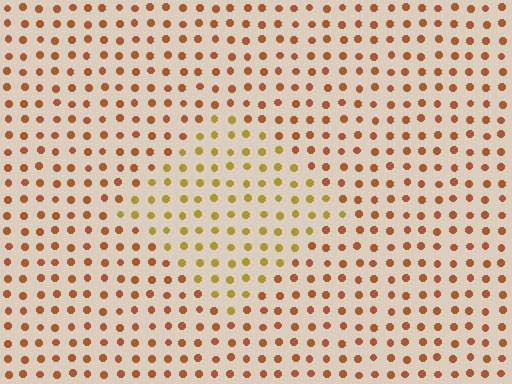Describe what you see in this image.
The image is filled with small brown elements in a uniform arrangement. A diamond-shaped region is visible where the elements are tinted to a slightly different hue, forming a subtle color boundary.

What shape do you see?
I see a diamond.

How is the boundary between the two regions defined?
The boundary is defined purely by a slight shift in hue (about 32 degrees). Spacing, size, and orientation are identical on both sides.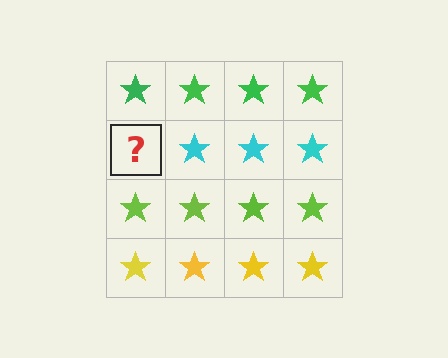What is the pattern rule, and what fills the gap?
The rule is that each row has a consistent color. The gap should be filled with a cyan star.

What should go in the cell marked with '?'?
The missing cell should contain a cyan star.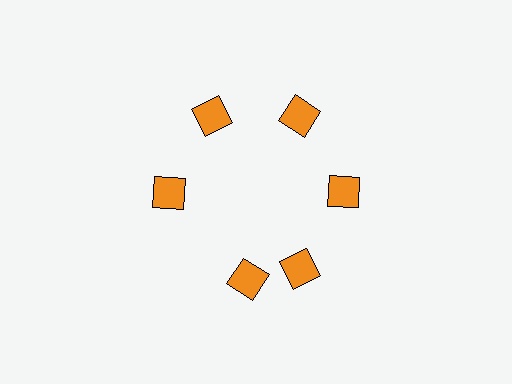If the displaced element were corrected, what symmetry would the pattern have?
It would have 6-fold rotational symmetry — the pattern would map onto itself every 60 degrees.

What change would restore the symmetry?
The symmetry would be restored by rotating it back into even spacing with its neighbors so that all 6 diamonds sit at equal angles and equal distance from the center.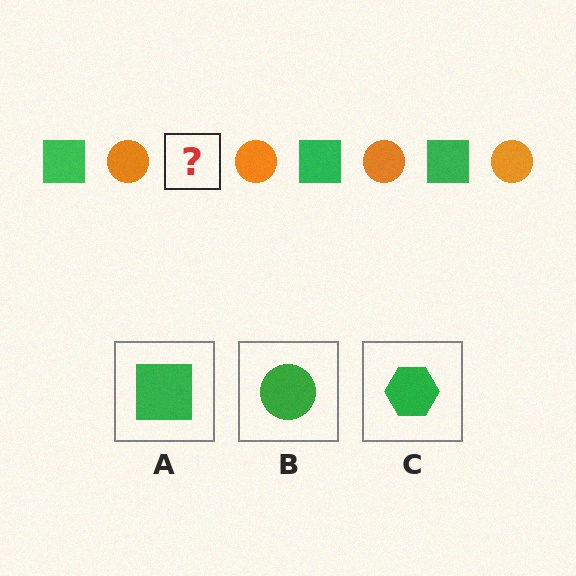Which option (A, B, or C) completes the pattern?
A.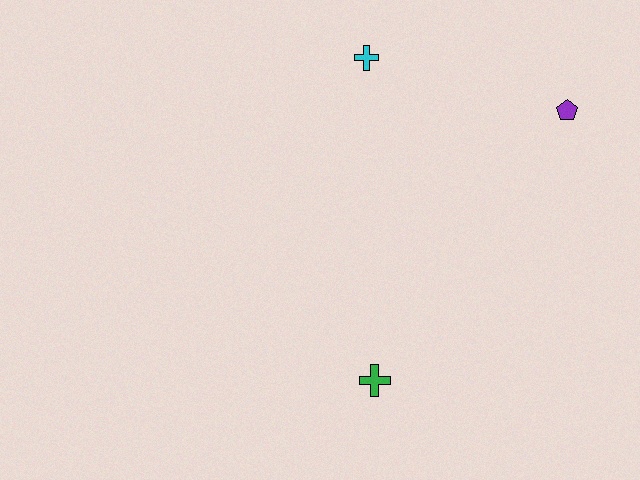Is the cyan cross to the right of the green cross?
No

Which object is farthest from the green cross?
The purple pentagon is farthest from the green cross.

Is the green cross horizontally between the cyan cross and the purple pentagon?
Yes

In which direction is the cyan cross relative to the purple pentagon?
The cyan cross is to the left of the purple pentagon.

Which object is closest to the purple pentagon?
The cyan cross is closest to the purple pentagon.